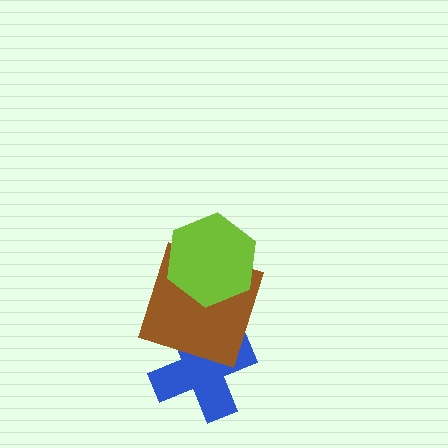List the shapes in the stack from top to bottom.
From top to bottom: the lime hexagon, the brown square, the blue cross.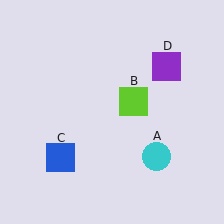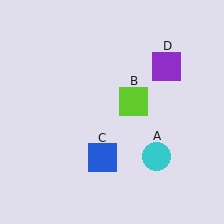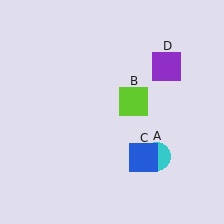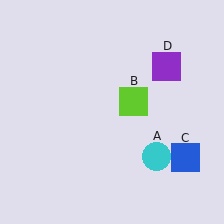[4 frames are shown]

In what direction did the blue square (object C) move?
The blue square (object C) moved right.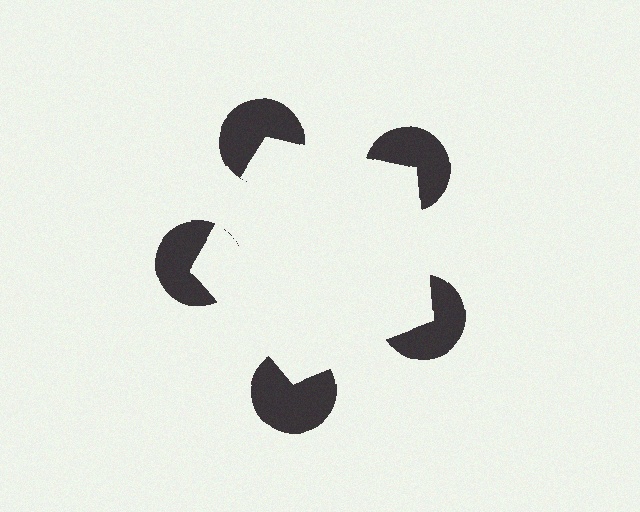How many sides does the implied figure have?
5 sides.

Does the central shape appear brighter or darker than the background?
It typically appears slightly brighter than the background, even though no actual brightness change is drawn.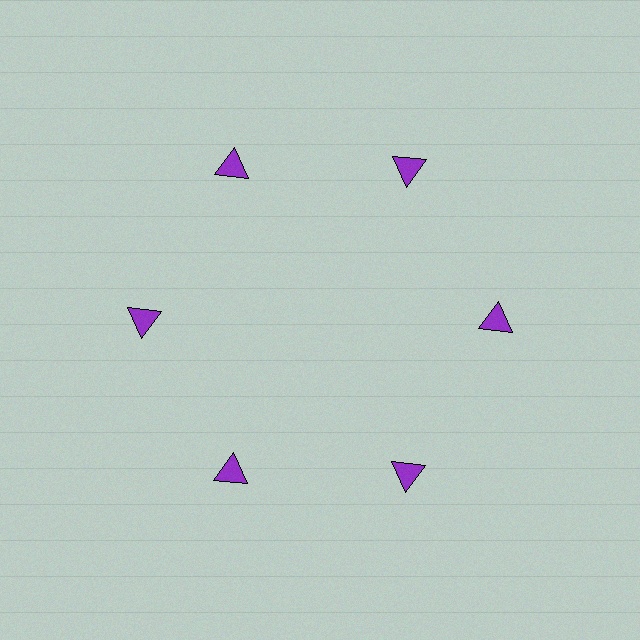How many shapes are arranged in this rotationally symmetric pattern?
There are 6 shapes, arranged in 6 groups of 1.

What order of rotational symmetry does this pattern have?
This pattern has 6-fold rotational symmetry.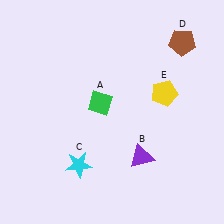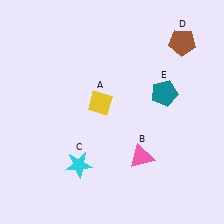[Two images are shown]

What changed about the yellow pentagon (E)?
In Image 1, E is yellow. In Image 2, it changed to teal.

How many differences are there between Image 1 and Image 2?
There are 3 differences between the two images.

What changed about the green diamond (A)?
In Image 1, A is green. In Image 2, it changed to yellow.